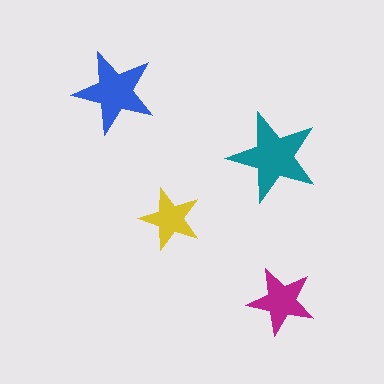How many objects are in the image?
There are 4 objects in the image.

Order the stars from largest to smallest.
the teal one, the blue one, the magenta one, the yellow one.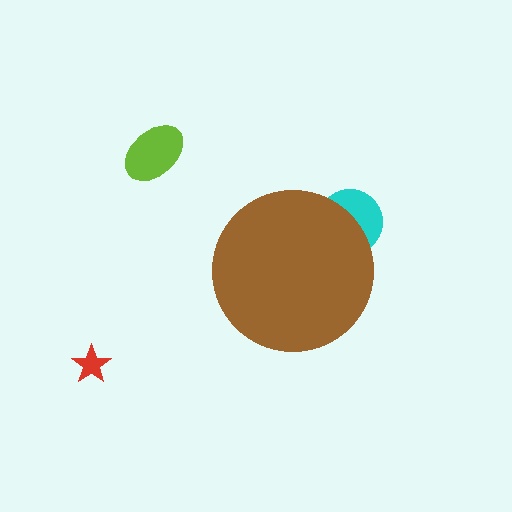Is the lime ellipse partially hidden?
No, the lime ellipse is fully visible.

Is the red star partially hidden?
No, the red star is fully visible.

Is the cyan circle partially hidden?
Yes, the cyan circle is partially hidden behind the brown circle.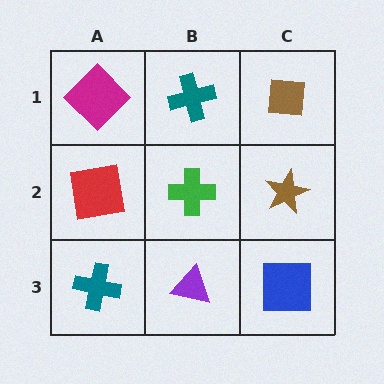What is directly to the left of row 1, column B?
A magenta diamond.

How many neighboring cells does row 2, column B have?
4.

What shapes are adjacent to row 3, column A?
A red square (row 2, column A), a purple triangle (row 3, column B).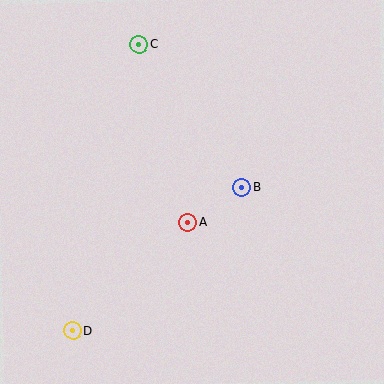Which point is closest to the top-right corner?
Point B is closest to the top-right corner.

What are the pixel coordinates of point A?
Point A is at (188, 222).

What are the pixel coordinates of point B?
Point B is at (242, 187).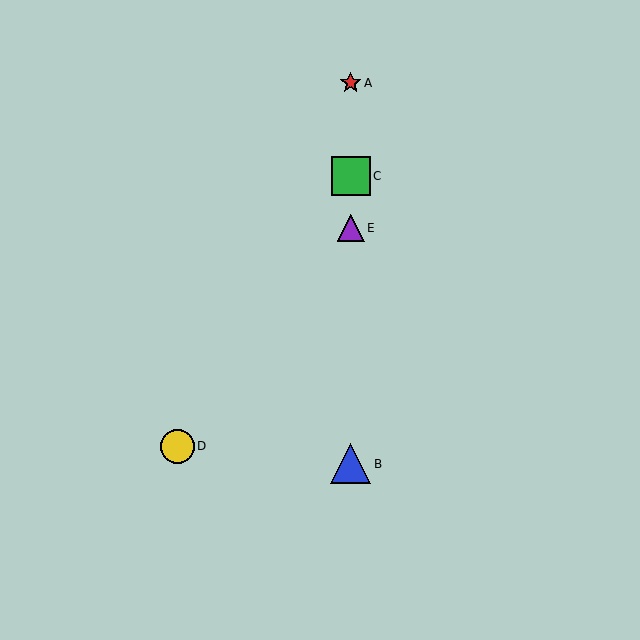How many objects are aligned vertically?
4 objects (A, B, C, E) are aligned vertically.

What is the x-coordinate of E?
Object E is at x≈351.